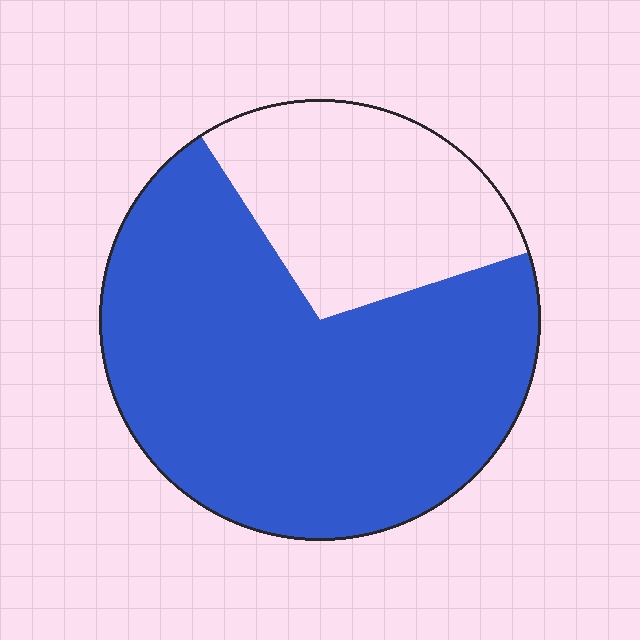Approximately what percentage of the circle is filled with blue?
Approximately 70%.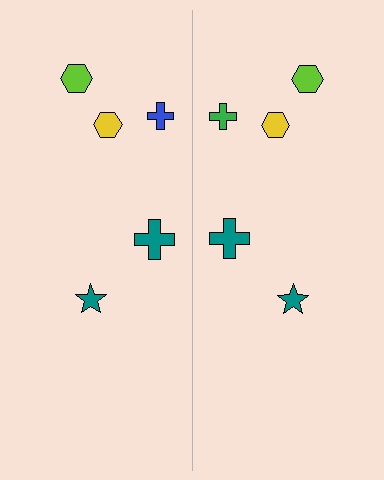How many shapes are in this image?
There are 10 shapes in this image.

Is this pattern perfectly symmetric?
No, the pattern is not perfectly symmetric. The green cross on the right side breaks the symmetry — its mirror counterpart is blue.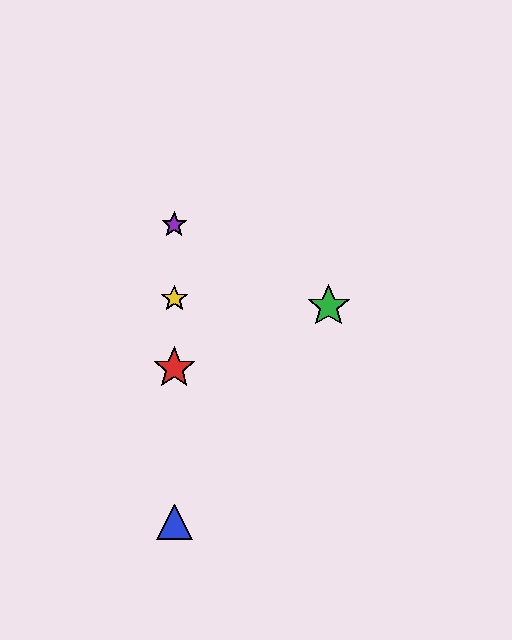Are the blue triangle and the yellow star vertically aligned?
Yes, both are at x≈174.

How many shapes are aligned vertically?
4 shapes (the red star, the blue triangle, the yellow star, the purple star) are aligned vertically.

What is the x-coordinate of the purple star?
The purple star is at x≈174.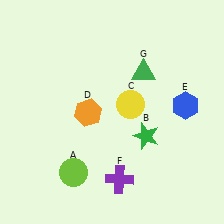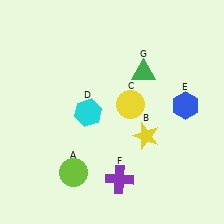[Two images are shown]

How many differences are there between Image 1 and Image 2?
There are 2 differences between the two images.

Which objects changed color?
B changed from green to yellow. D changed from orange to cyan.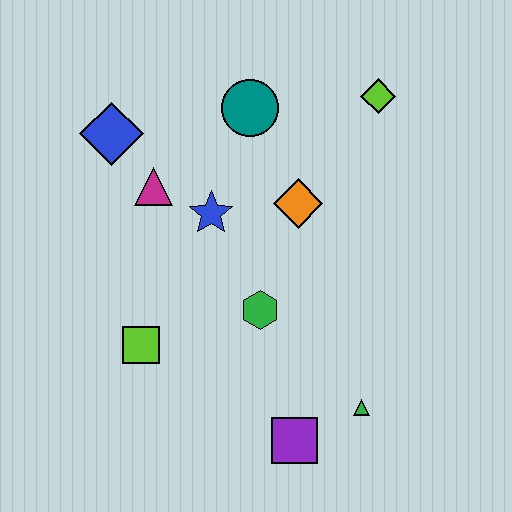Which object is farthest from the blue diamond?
The green triangle is farthest from the blue diamond.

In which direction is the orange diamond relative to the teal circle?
The orange diamond is below the teal circle.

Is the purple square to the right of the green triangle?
No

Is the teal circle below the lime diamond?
Yes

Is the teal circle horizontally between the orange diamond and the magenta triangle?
Yes